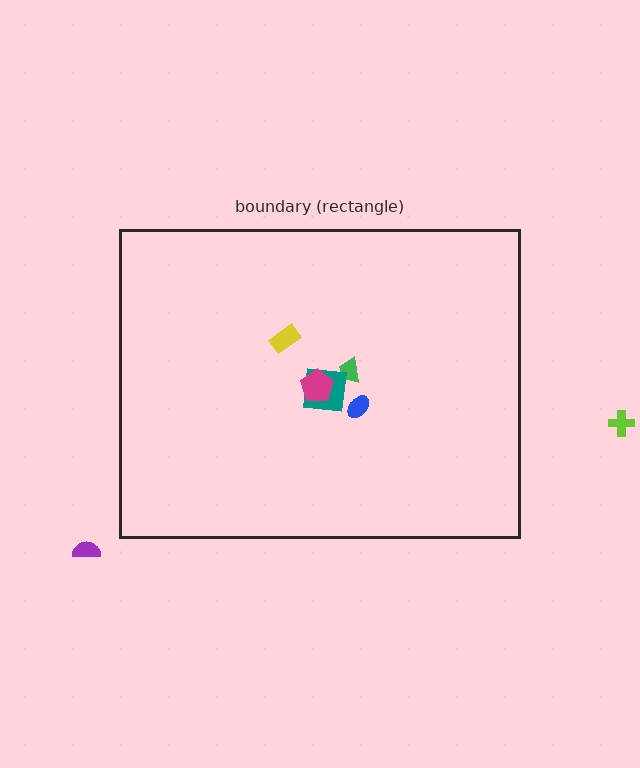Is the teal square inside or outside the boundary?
Inside.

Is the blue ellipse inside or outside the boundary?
Inside.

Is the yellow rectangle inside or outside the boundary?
Inside.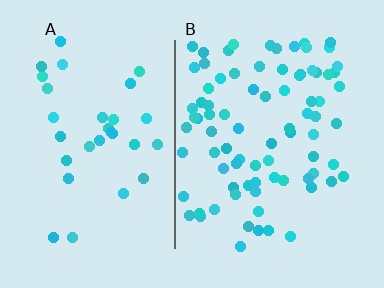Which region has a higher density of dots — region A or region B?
B (the right).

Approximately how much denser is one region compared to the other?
Approximately 2.6× — region B over region A.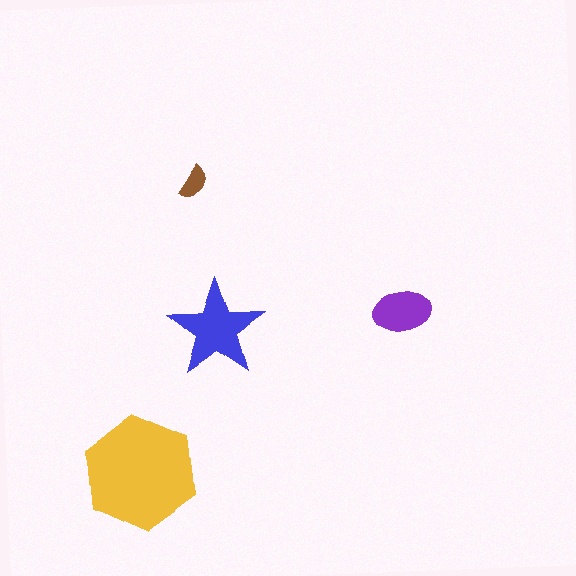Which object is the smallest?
The brown semicircle.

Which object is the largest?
The yellow hexagon.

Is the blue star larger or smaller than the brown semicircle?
Larger.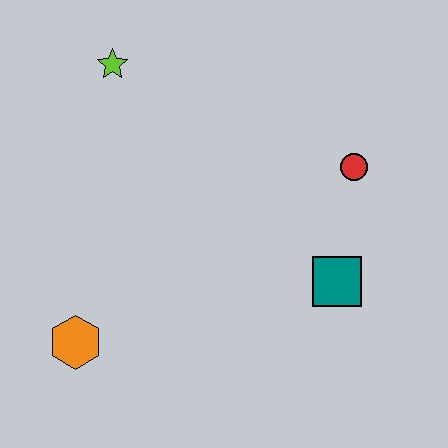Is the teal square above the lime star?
No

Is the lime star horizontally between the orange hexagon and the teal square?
Yes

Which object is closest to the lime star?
The red circle is closest to the lime star.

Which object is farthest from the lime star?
The teal square is farthest from the lime star.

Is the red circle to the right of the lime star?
Yes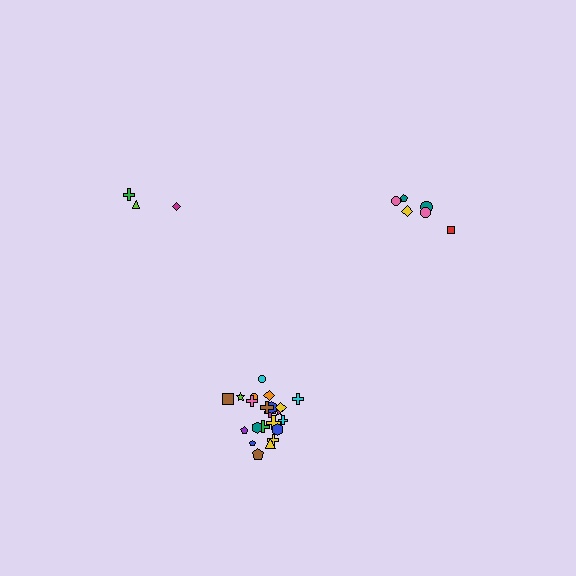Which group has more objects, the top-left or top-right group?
The top-right group.